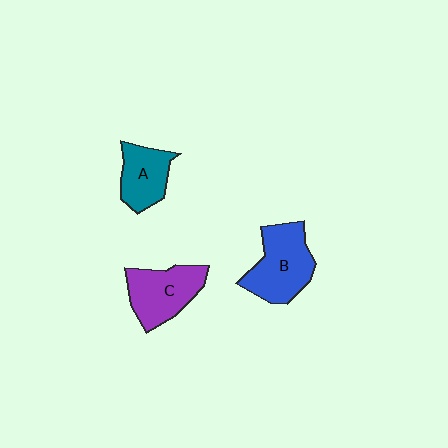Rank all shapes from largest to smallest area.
From largest to smallest: B (blue), C (purple), A (teal).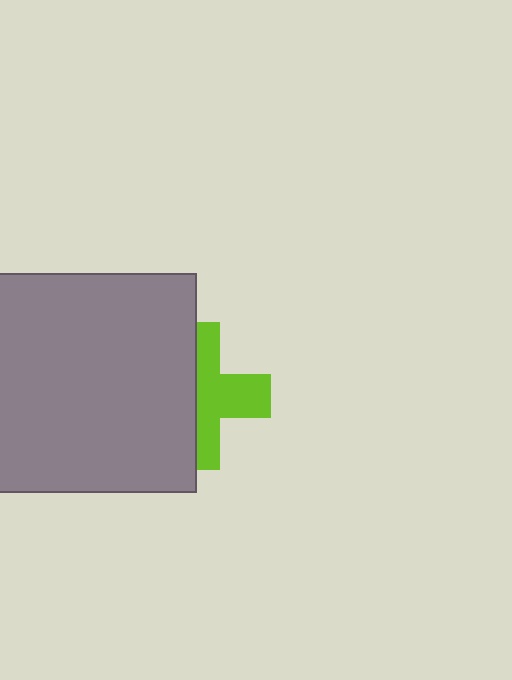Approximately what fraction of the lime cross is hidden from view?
Roughly 50% of the lime cross is hidden behind the gray square.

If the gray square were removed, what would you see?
You would see the complete lime cross.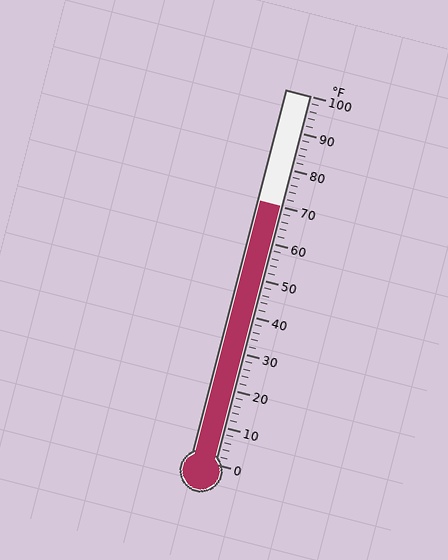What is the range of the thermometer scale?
The thermometer scale ranges from 0°F to 100°F.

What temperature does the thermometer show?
The thermometer shows approximately 70°F.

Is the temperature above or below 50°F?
The temperature is above 50°F.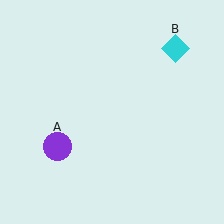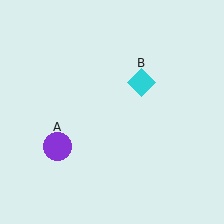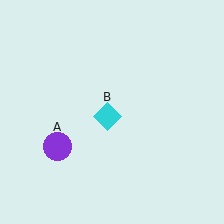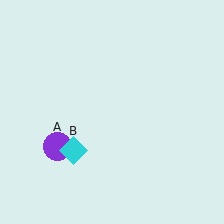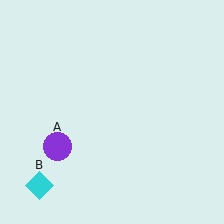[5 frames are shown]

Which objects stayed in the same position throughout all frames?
Purple circle (object A) remained stationary.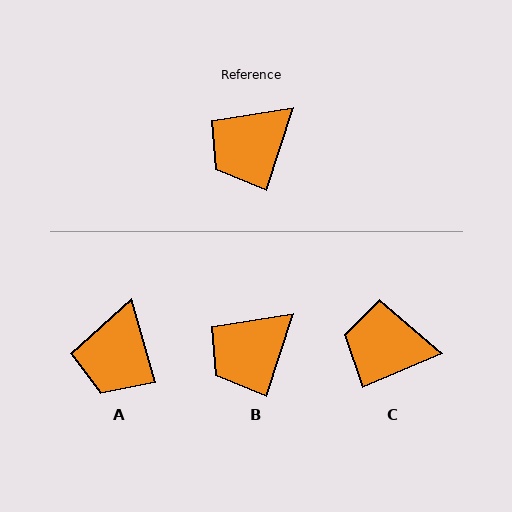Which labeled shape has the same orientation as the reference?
B.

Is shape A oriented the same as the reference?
No, it is off by about 33 degrees.